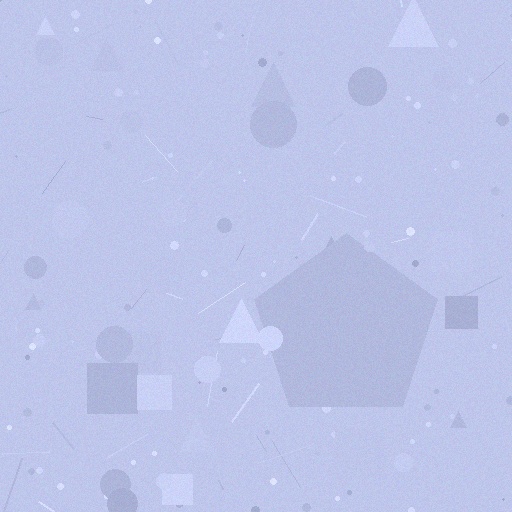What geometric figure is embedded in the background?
A pentagon is embedded in the background.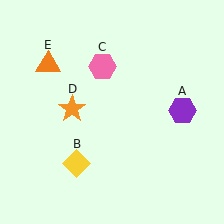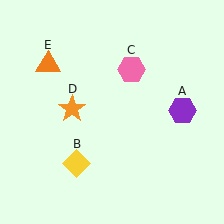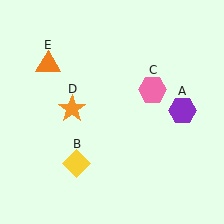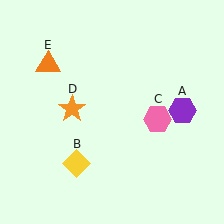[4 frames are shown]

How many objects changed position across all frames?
1 object changed position: pink hexagon (object C).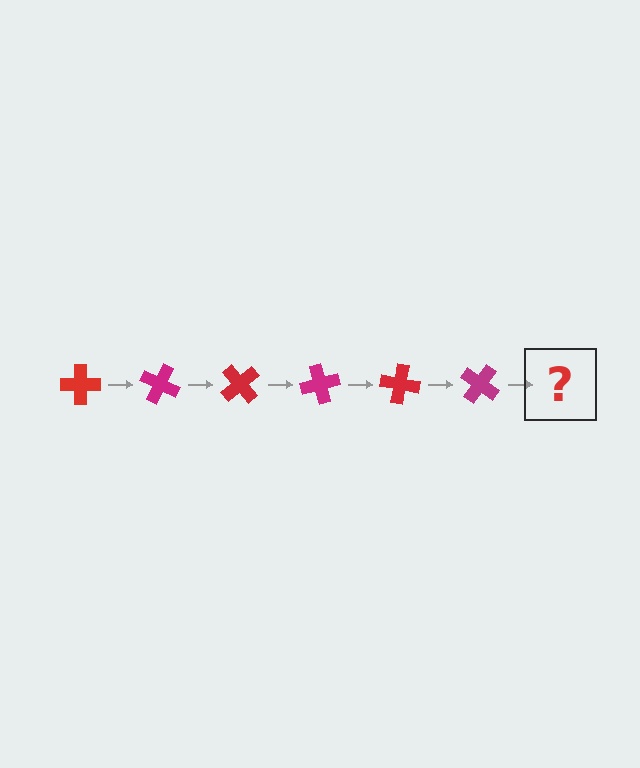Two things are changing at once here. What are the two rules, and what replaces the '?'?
The two rules are that it rotates 25 degrees each step and the color cycles through red and magenta. The '?' should be a red cross, rotated 150 degrees from the start.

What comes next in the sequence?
The next element should be a red cross, rotated 150 degrees from the start.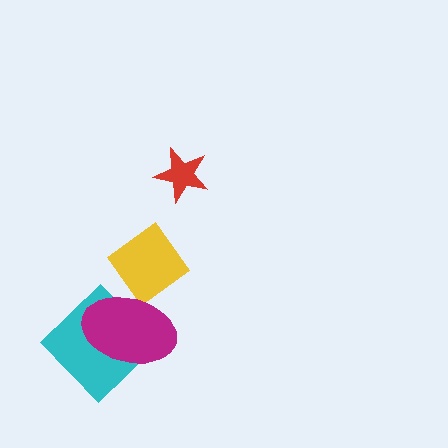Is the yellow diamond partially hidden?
Yes, it is partially covered by another shape.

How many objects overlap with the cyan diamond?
1 object overlaps with the cyan diamond.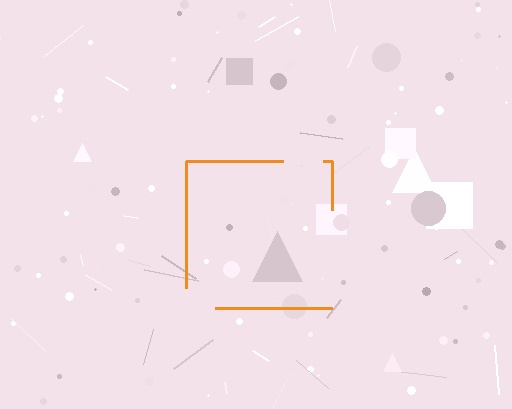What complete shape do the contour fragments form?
The contour fragments form a square.